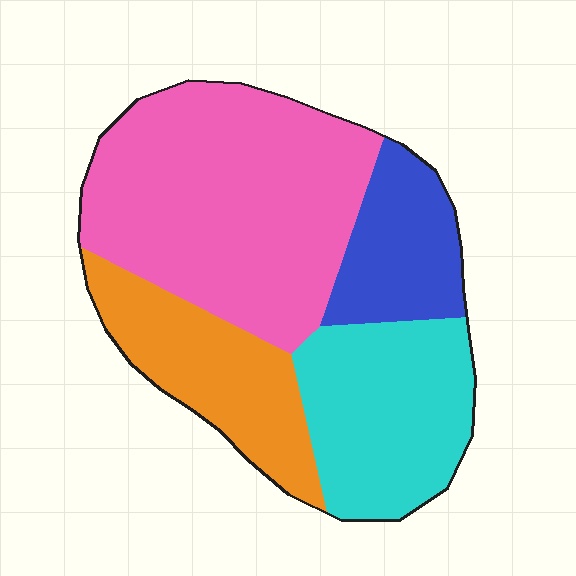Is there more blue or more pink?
Pink.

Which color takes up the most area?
Pink, at roughly 45%.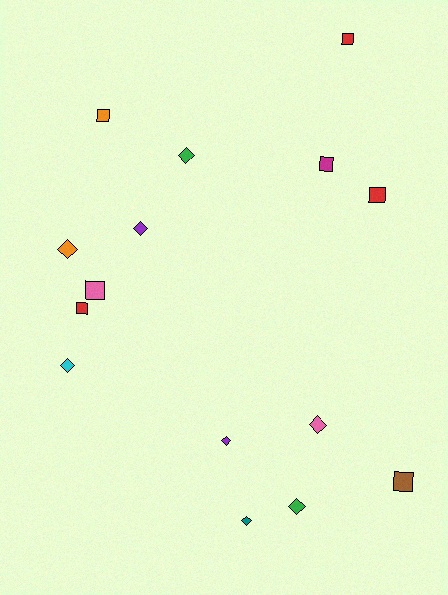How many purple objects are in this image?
There are 2 purple objects.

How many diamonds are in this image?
There are 8 diamonds.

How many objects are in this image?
There are 15 objects.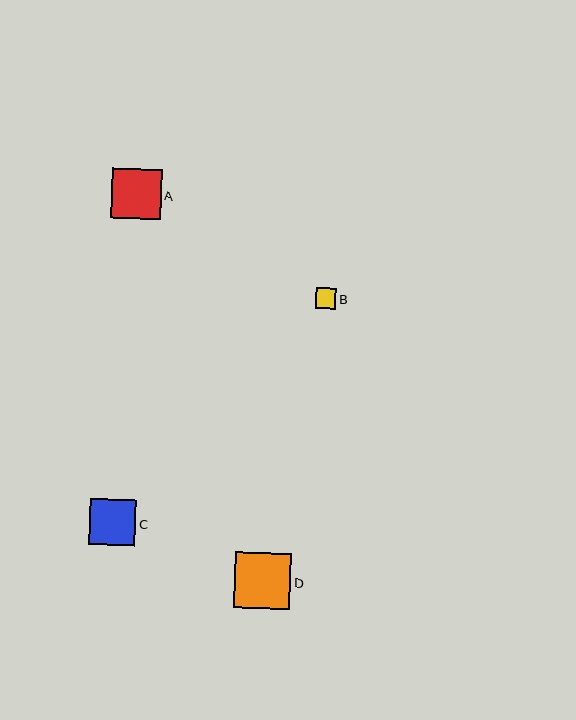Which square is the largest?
Square D is the largest with a size of approximately 56 pixels.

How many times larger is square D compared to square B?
Square D is approximately 2.7 times the size of square B.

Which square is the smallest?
Square B is the smallest with a size of approximately 21 pixels.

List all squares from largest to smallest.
From largest to smallest: D, A, C, B.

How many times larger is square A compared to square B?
Square A is approximately 2.4 times the size of square B.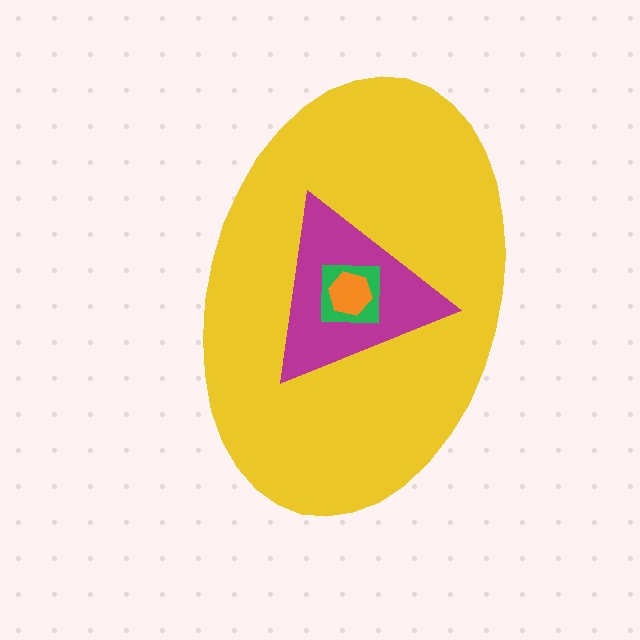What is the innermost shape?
The orange hexagon.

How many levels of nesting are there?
4.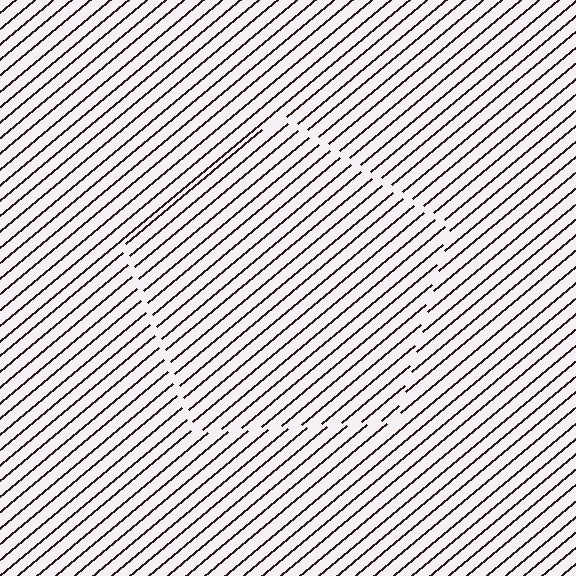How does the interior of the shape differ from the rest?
The interior of the shape contains the same grating, shifted by half a period — the contour is defined by the phase discontinuity where line-ends from the inner and outer gratings abut.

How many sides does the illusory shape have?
5 sides — the line-ends trace a pentagon.